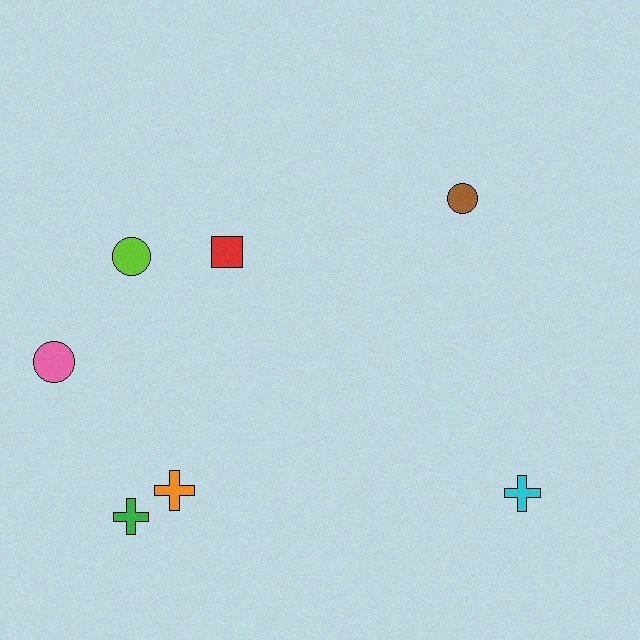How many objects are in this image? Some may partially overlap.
There are 7 objects.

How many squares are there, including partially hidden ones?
There is 1 square.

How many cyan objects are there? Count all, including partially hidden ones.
There is 1 cyan object.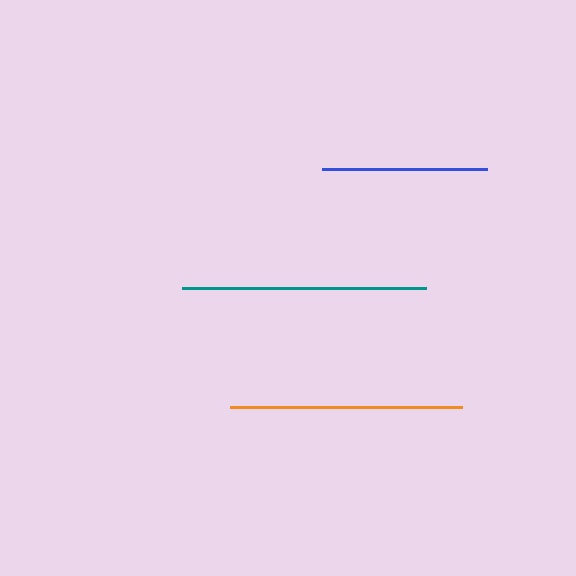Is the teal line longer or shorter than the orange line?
The teal line is longer than the orange line.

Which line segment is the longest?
The teal line is the longest at approximately 244 pixels.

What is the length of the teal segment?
The teal segment is approximately 244 pixels long.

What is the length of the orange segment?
The orange segment is approximately 232 pixels long.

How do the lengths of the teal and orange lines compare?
The teal and orange lines are approximately the same length.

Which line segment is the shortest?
The blue line is the shortest at approximately 165 pixels.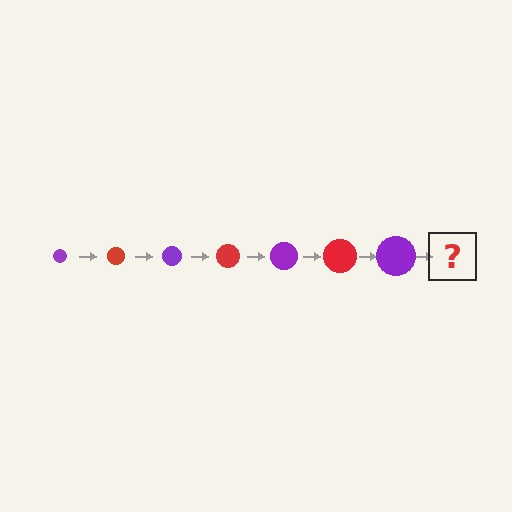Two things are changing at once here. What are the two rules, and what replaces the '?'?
The two rules are that the circle grows larger each step and the color cycles through purple and red. The '?' should be a red circle, larger than the previous one.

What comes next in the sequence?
The next element should be a red circle, larger than the previous one.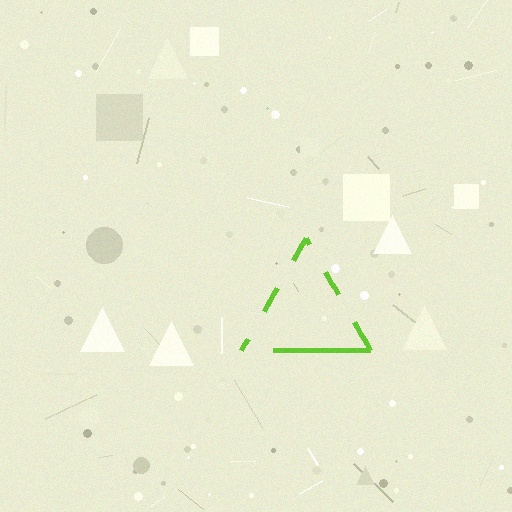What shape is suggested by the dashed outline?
The dashed outline suggests a triangle.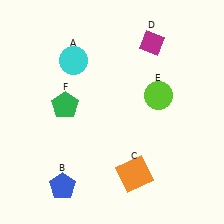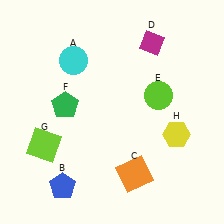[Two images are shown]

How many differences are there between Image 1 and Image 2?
There are 2 differences between the two images.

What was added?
A lime square (G), a yellow hexagon (H) were added in Image 2.